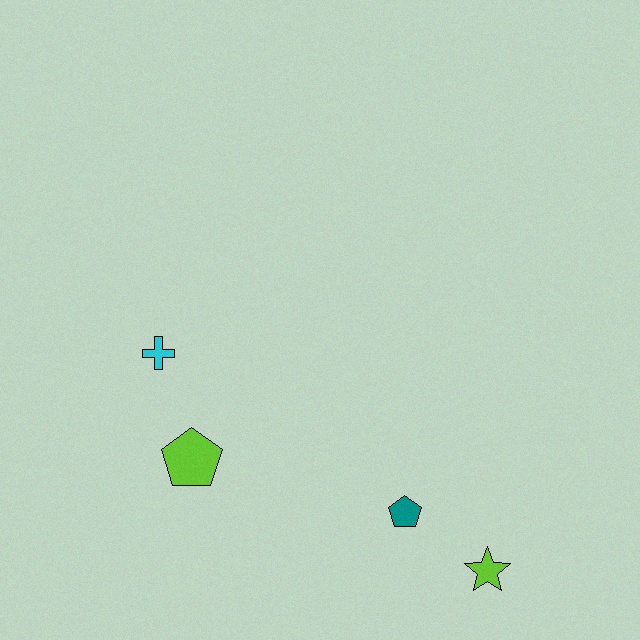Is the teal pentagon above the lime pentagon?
No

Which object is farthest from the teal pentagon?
The cyan cross is farthest from the teal pentagon.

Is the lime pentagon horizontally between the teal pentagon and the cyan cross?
Yes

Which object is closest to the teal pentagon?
The lime star is closest to the teal pentagon.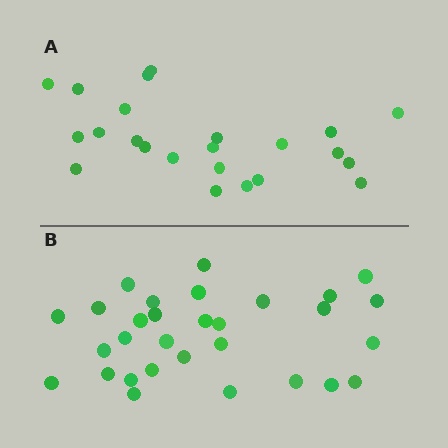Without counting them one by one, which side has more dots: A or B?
Region B (the bottom region) has more dots.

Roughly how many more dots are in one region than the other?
Region B has roughly 8 or so more dots than region A.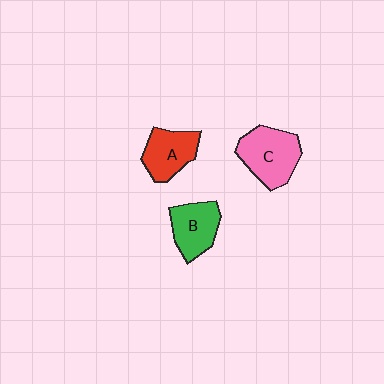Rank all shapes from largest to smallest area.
From largest to smallest: C (pink), B (green), A (red).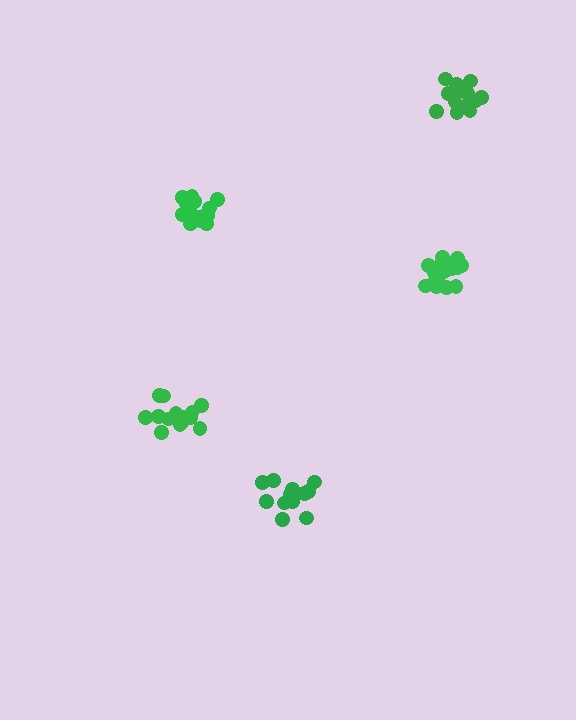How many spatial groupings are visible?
There are 5 spatial groupings.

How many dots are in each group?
Group 1: 13 dots, Group 2: 15 dots, Group 3: 15 dots, Group 4: 17 dots, Group 5: 15 dots (75 total).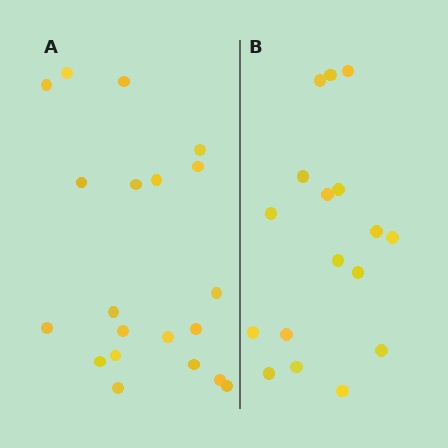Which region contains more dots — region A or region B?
Region A (the left region) has more dots.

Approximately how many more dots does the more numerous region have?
Region A has just a few more — roughly 2 or 3 more dots than region B.